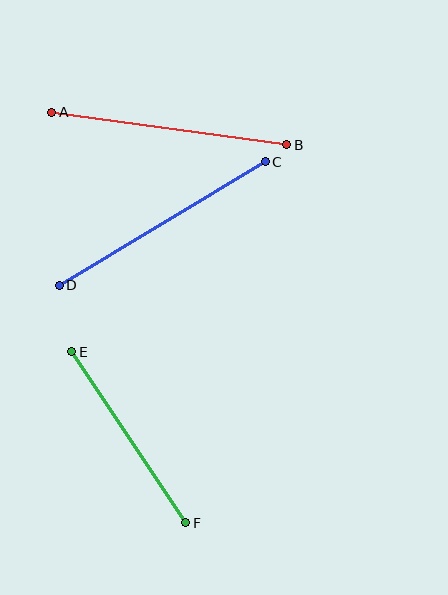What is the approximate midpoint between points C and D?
The midpoint is at approximately (162, 223) pixels.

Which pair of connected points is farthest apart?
Points C and D are farthest apart.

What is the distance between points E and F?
The distance is approximately 205 pixels.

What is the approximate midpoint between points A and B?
The midpoint is at approximately (169, 129) pixels.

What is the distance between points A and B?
The distance is approximately 238 pixels.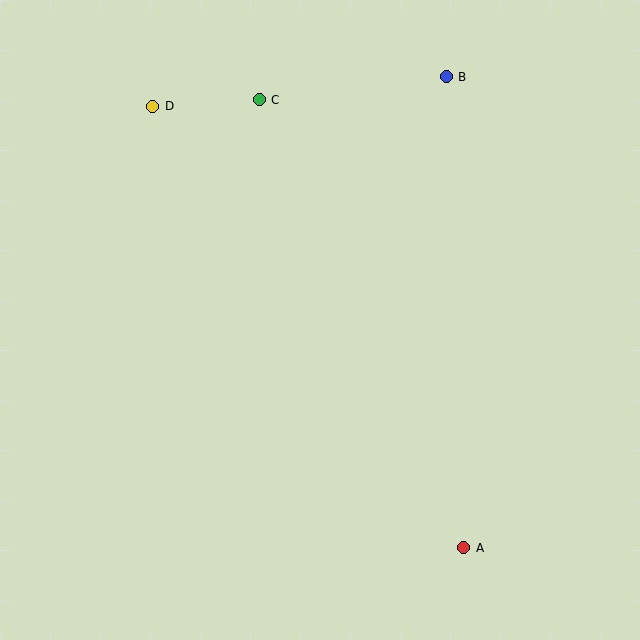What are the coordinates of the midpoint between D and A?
The midpoint between D and A is at (308, 327).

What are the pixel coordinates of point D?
Point D is at (153, 106).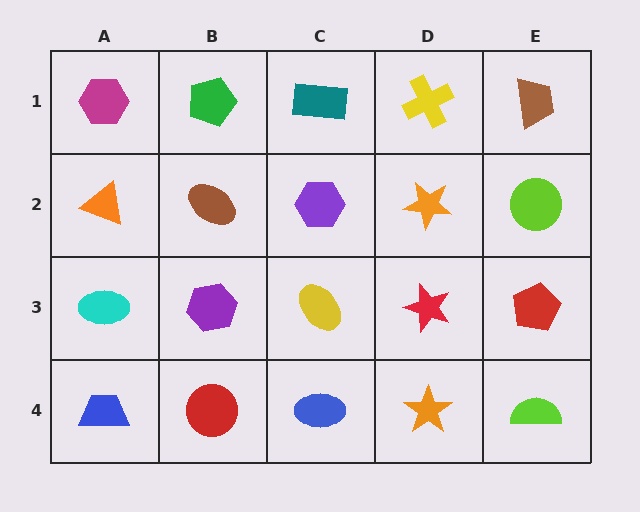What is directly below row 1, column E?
A lime circle.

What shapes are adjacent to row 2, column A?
A magenta hexagon (row 1, column A), a cyan ellipse (row 3, column A), a brown ellipse (row 2, column B).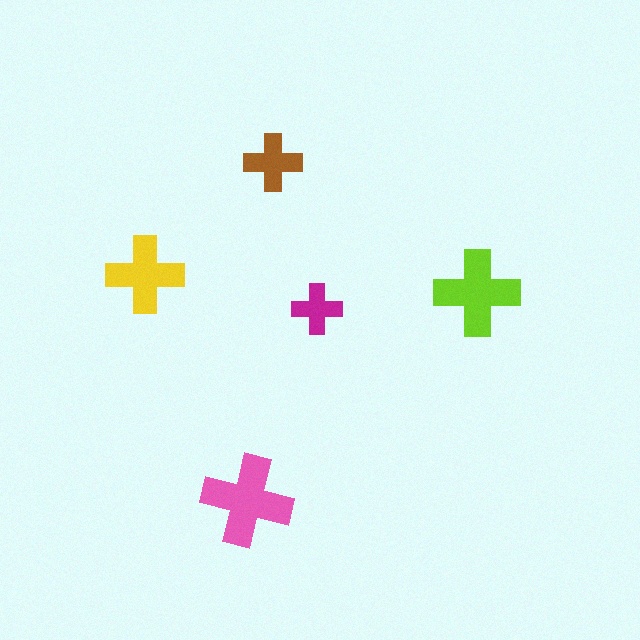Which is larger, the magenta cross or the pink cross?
The pink one.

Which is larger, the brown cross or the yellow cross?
The yellow one.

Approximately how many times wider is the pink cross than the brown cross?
About 1.5 times wider.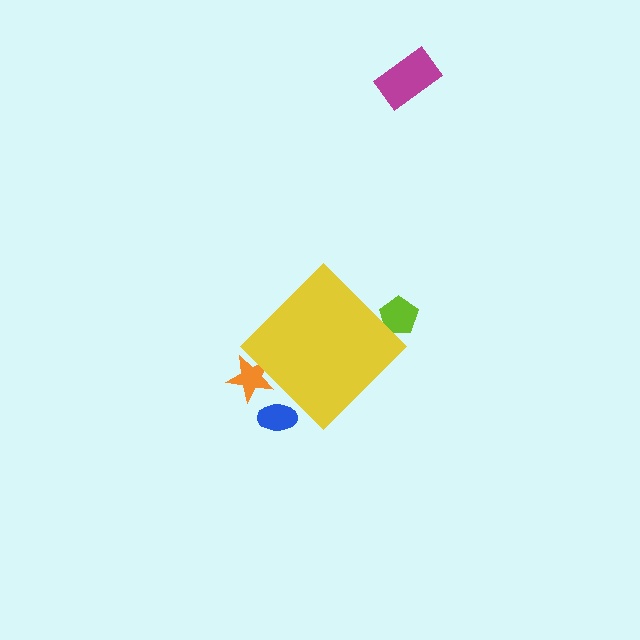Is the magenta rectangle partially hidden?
No, the magenta rectangle is fully visible.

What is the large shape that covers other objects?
A yellow diamond.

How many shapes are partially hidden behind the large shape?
3 shapes are partially hidden.